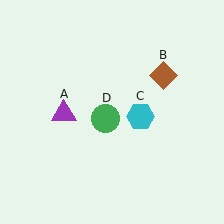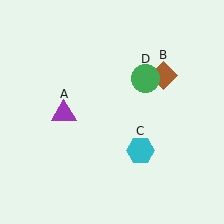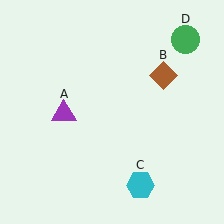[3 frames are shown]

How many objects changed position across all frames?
2 objects changed position: cyan hexagon (object C), green circle (object D).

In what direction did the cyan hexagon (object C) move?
The cyan hexagon (object C) moved down.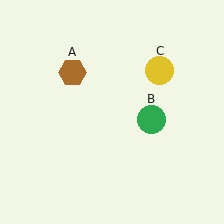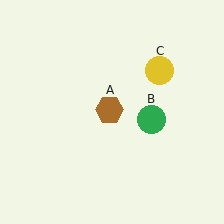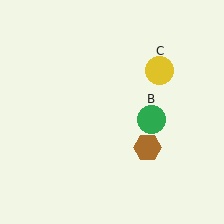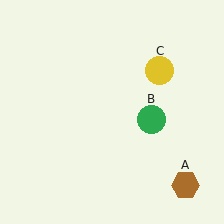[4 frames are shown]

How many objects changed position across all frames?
1 object changed position: brown hexagon (object A).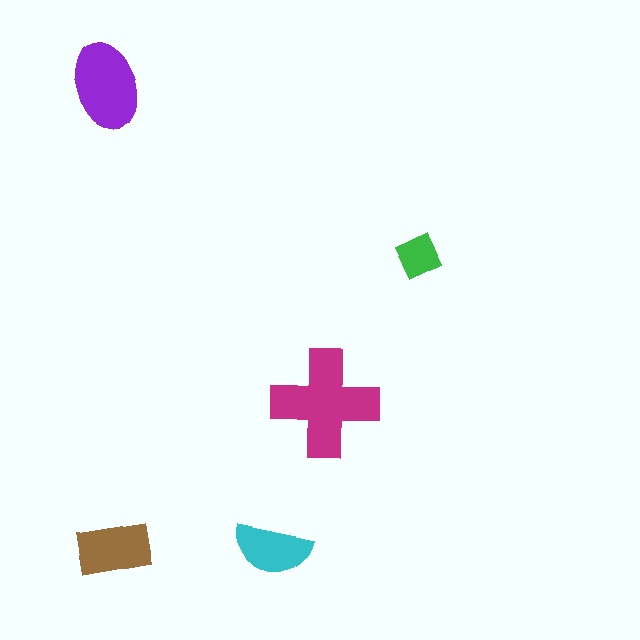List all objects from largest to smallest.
The magenta cross, the purple ellipse, the brown rectangle, the cyan semicircle, the green square.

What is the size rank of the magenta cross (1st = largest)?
1st.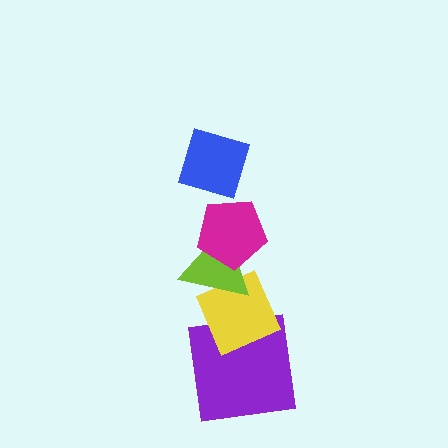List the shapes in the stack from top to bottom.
From top to bottom: the blue diamond, the magenta pentagon, the lime triangle, the yellow diamond, the purple square.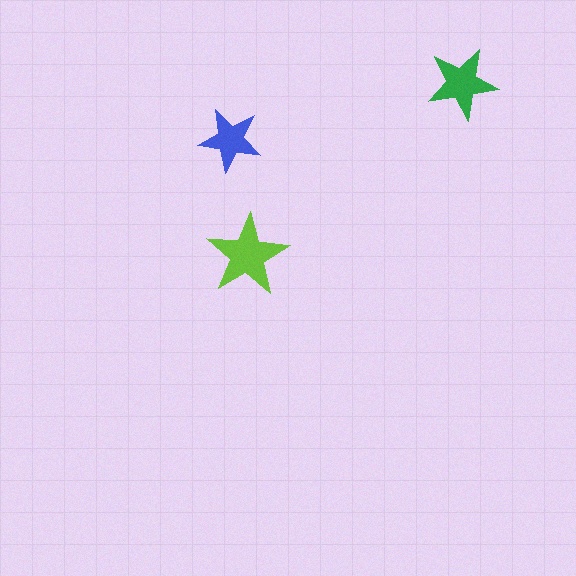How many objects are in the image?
There are 3 objects in the image.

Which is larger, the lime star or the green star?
The lime one.